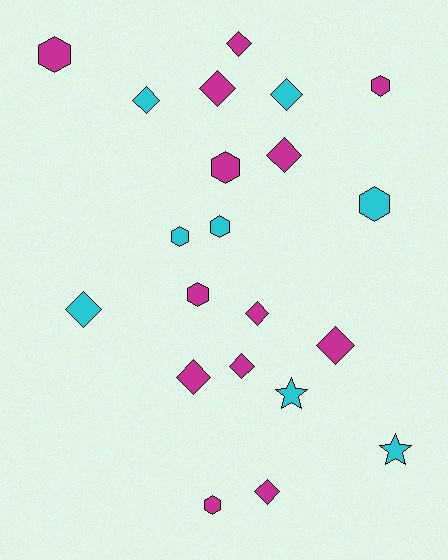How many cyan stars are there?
There are 2 cyan stars.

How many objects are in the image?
There are 21 objects.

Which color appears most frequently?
Magenta, with 13 objects.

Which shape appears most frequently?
Diamond, with 11 objects.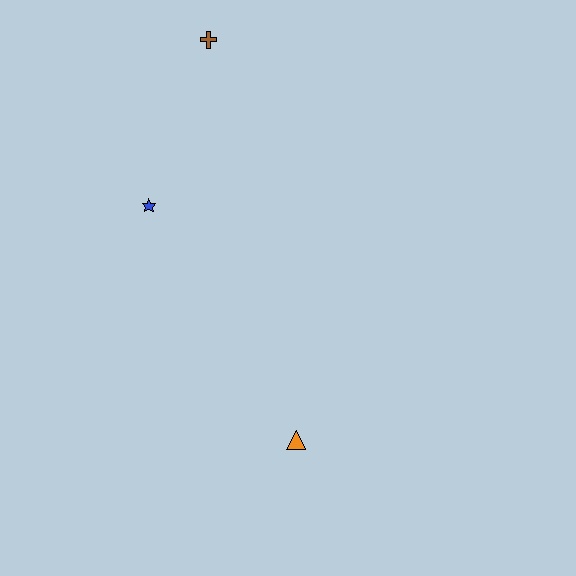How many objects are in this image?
There are 3 objects.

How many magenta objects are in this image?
There are no magenta objects.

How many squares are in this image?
There are no squares.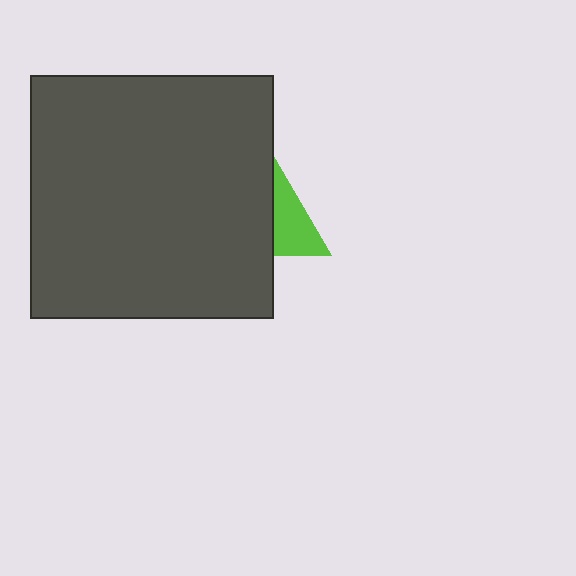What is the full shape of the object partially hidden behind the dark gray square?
The partially hidden object is a lime triangle.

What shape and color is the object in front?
The object in front is a dark gray square.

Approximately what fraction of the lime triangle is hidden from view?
Roughly 57% of the lime triangle is hidden behind the dark gray square.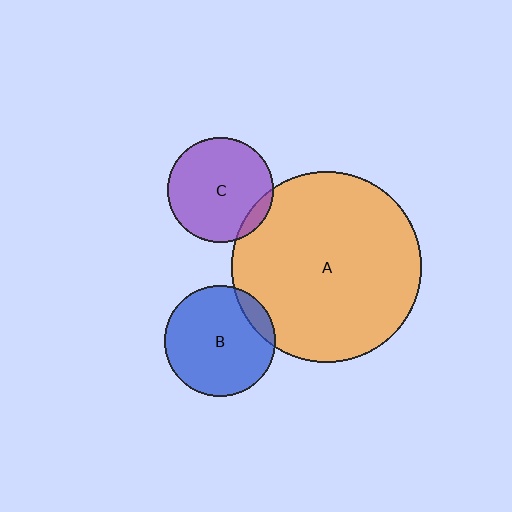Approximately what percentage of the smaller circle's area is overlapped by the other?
Approximately 10%.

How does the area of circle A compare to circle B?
Approximately 2.9 times.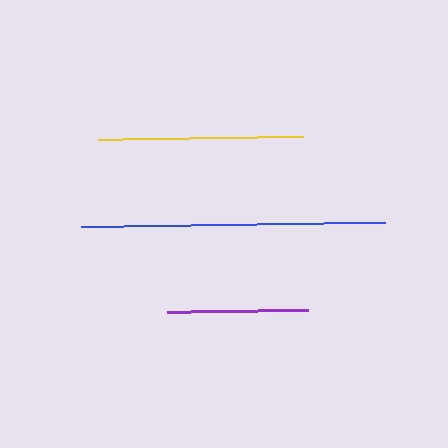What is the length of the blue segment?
The blue segment is approximately 304 pixels long.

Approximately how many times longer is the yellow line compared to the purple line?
The yellow line is approximately 1.5 times the length of the purple line.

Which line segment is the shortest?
The purple line is the shortest at approximately 141 pixels.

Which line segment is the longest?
The blue line is the longest at approximately 304 pixels.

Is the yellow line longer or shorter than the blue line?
The blue line is longer than the yellow line.